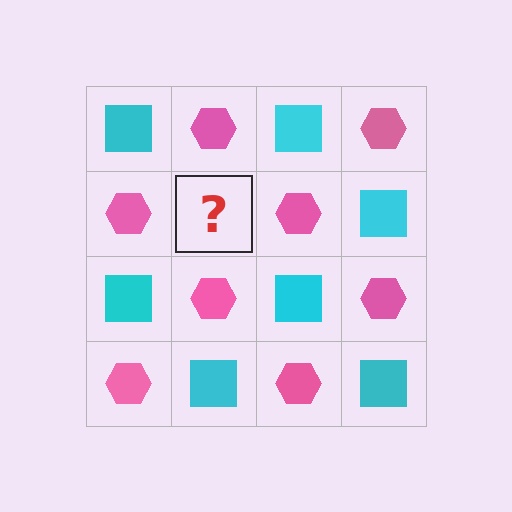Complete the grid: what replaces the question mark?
The question mark should be replaced with a cyan square.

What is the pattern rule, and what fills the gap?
The rule is that it alternates cyan square and pink hexagon in a checkerboard pattern. The gap should be filled with a cyan square.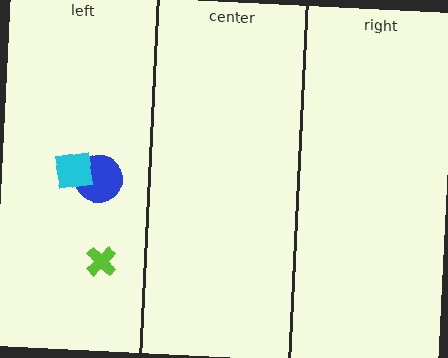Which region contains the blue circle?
The left region.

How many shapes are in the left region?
3.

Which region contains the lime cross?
The left region.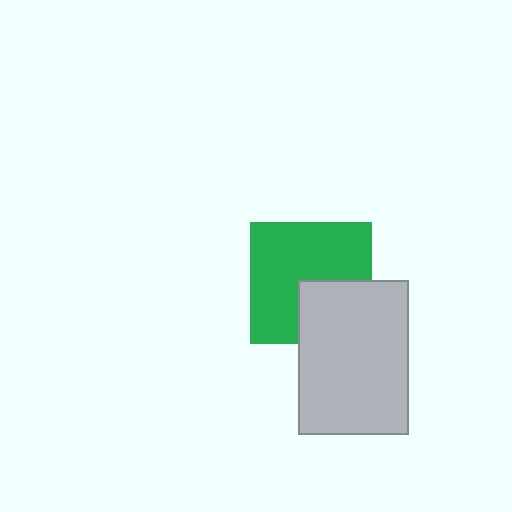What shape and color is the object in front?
The object in front is a light gray rectangle.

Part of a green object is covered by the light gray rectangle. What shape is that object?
It is a square.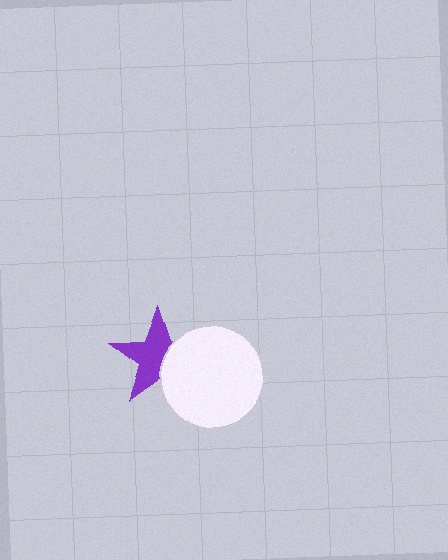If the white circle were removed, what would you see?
You would see the complete purple star.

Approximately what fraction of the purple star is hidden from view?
Roughly 37% of the purple star is hidden behind the white circle.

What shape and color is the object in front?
The object in front is a white circle.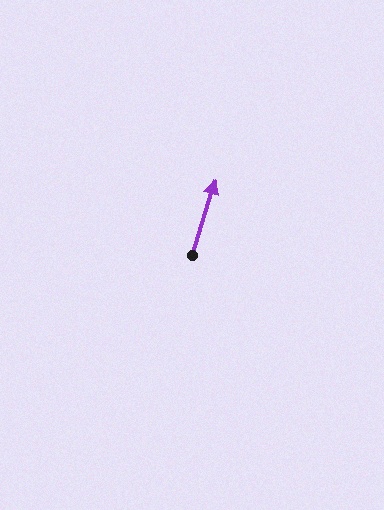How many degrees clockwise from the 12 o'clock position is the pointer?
Approximately 17 degrees.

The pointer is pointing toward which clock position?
Roughly 1 o'clock.